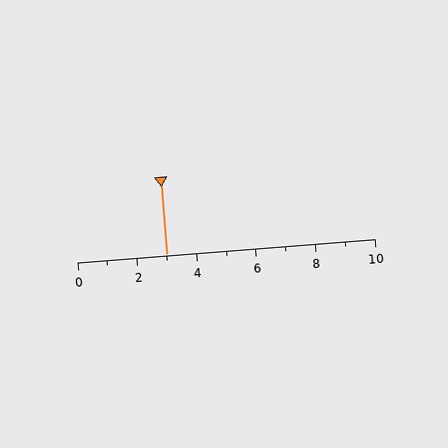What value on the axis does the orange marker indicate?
The marker indicates approximately 3.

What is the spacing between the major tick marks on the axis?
The major ticks are spaced 2 apart.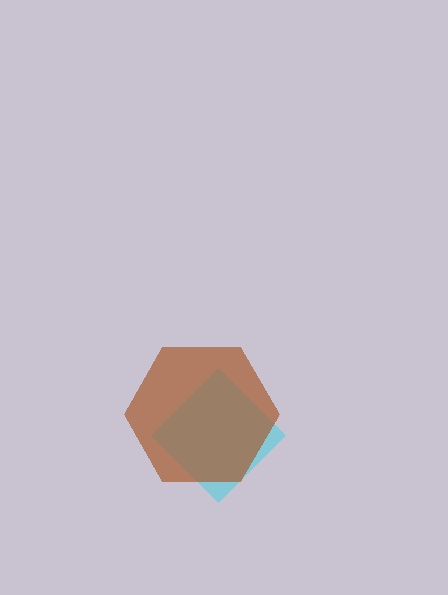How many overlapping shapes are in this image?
There are 2 overlapping shapes in the image.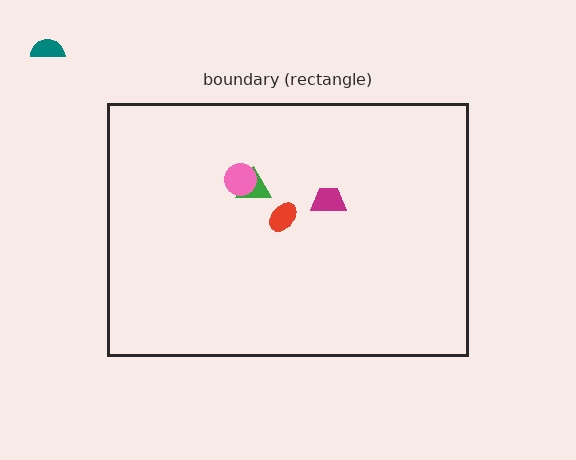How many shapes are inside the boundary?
4 inside, 1 outside.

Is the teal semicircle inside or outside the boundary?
Outside.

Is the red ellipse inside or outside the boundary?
Inside.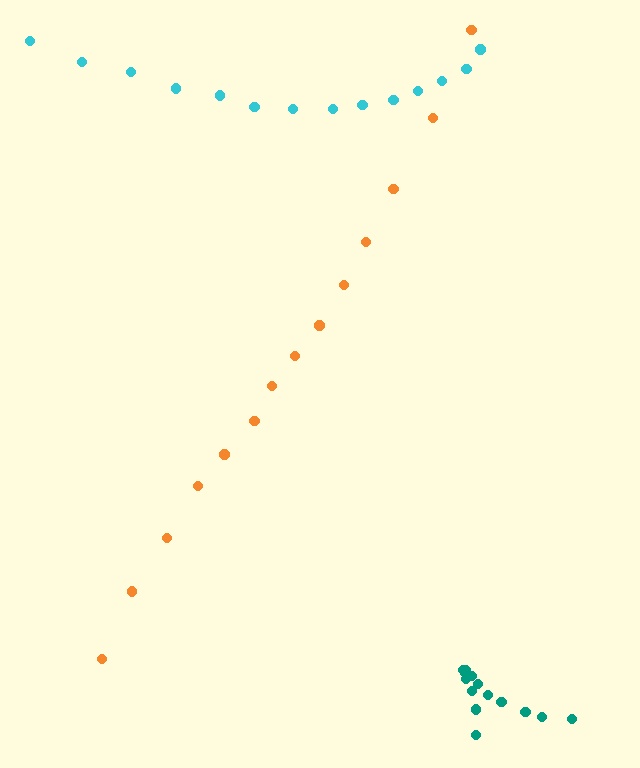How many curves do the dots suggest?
There are 3 distinct paths.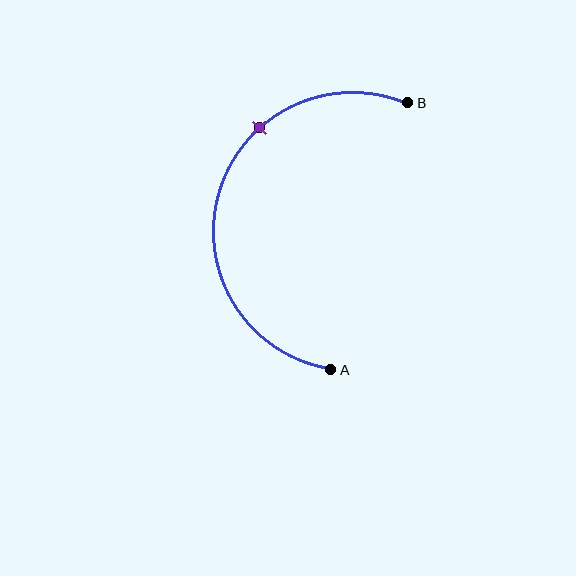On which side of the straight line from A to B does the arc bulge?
The arc bulges to the left of the straight line connecting A and B.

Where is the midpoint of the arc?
The arc midpoint is the point on the curve farthest from the straight line joining A and B. It sits to the left of that line.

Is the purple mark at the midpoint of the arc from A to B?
No. The purple mark lies on the arc but is closer to endpoint B. The arc midpoint would be at the point on the curve equidistant along the arc from both A and B.